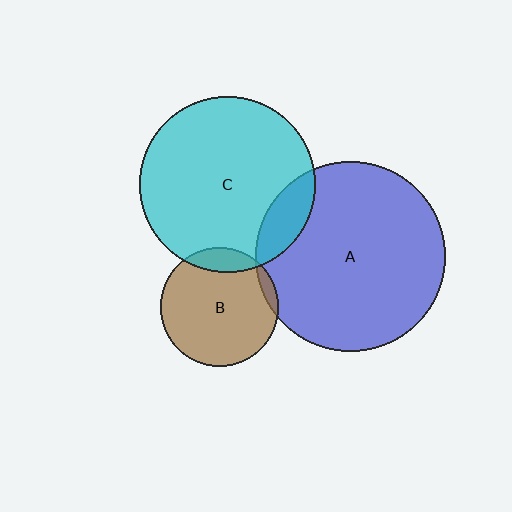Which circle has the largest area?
Circle A (blue).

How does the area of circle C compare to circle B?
Approximately 2.2 times.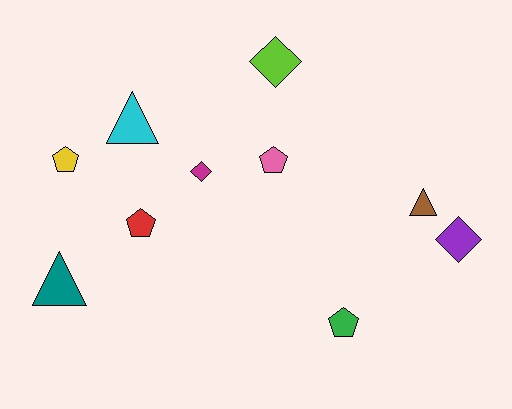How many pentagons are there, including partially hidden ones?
There are 4 pentagons.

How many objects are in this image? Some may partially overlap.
There are 10 objects.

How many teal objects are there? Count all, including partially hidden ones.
There is 1 teal object.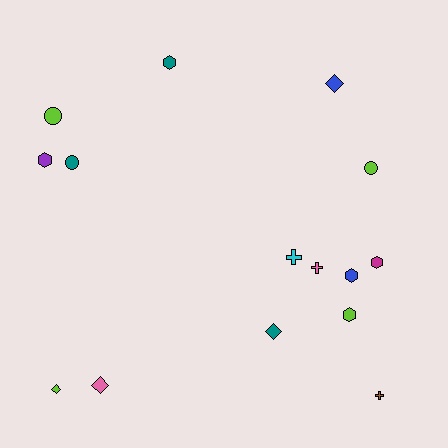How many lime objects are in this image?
There are 4 lime objects.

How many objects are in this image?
There are 15 objects.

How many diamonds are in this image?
There are 4 diamonds.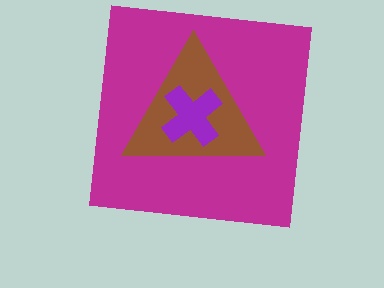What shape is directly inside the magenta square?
The brown triangle.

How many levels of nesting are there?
3.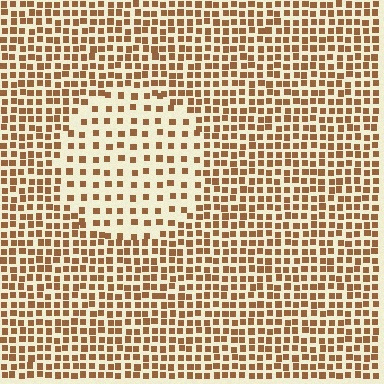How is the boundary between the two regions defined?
The boundary is defined by a change in element density (approximately 2.1x ratio). All elements are the same color, size, and shape.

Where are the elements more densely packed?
The elements are more densely packed outside the circle boundary.